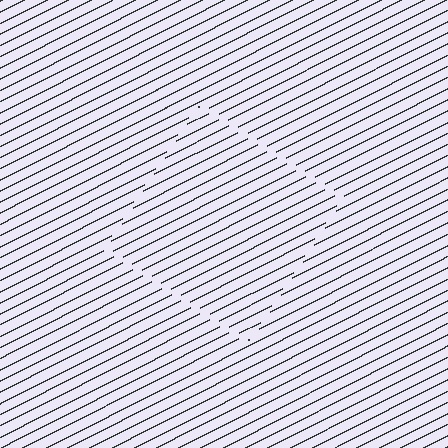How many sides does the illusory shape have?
4 sides — the line-ends trace a square.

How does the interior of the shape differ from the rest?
The interior of the shape contains the same grating, shifted by half a period — the contour is defined by the phase discontinuity where line-ends from the inner and outer gratings abut.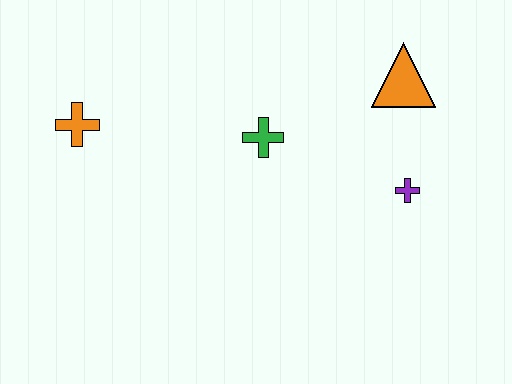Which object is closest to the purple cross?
The orange triangle is closest to the purple cross.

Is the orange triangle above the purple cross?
Yes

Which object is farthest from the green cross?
The orange cross is farthest from the green cross.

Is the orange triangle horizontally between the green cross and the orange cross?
No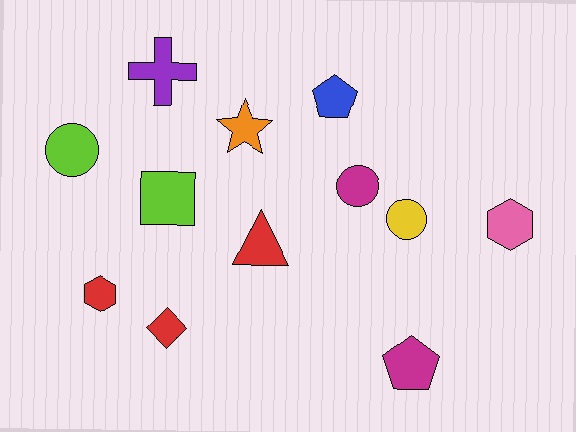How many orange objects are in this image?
There is 1 orange object.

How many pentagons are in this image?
There are 2 pentagons.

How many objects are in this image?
There are 12 objects.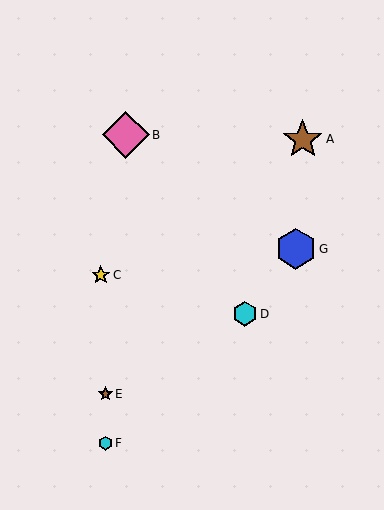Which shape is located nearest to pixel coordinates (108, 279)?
The yellow star (labeled C) at (101, 275) is nearest to that location.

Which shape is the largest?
The pink diamond (labeled B) is the largest.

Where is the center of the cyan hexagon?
The center of the cyan hexagon is at (245, 314).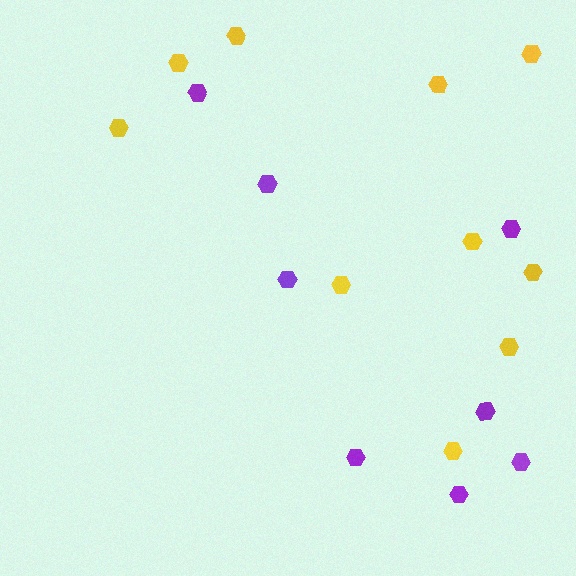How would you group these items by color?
There are 2 groups: one group of purple hexagons (8) and one group of yellow hexagons (10).